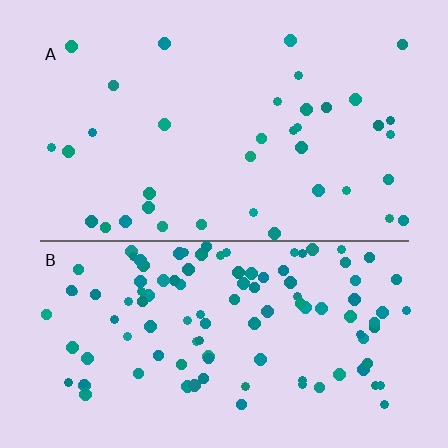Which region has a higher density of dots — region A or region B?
B (the bottom).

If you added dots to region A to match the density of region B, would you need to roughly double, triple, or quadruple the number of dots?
Approximately triple.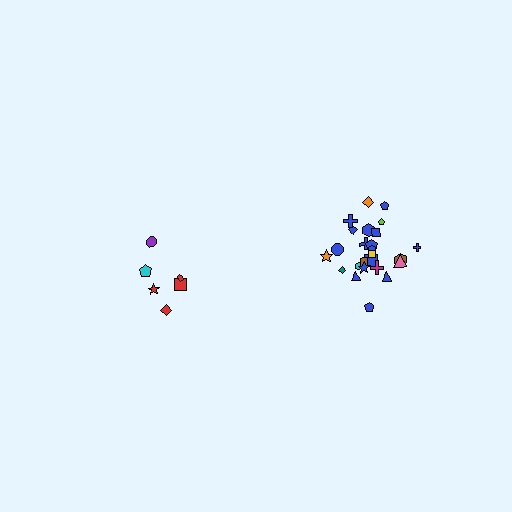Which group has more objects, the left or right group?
The right group.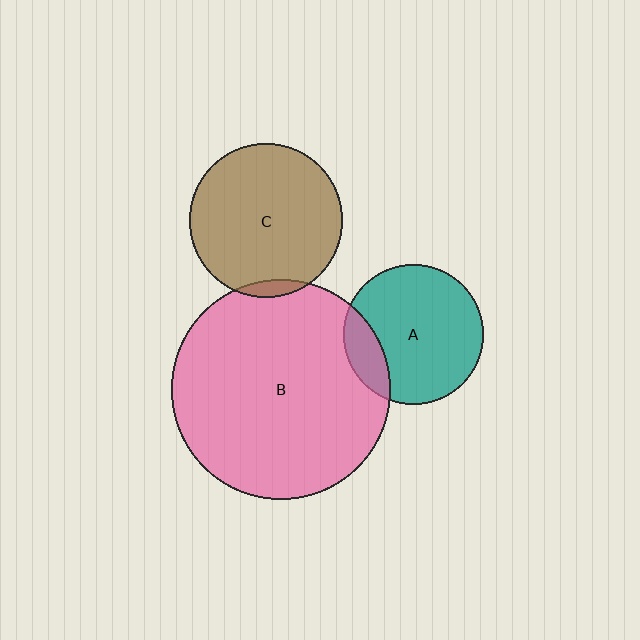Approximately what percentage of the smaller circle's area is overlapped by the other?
Approximately 5%.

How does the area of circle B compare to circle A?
Approximately 2.5 times.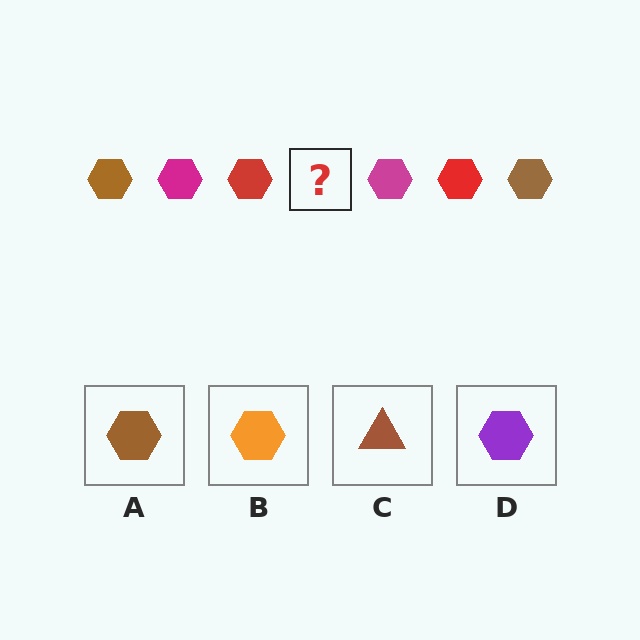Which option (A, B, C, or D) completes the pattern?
A.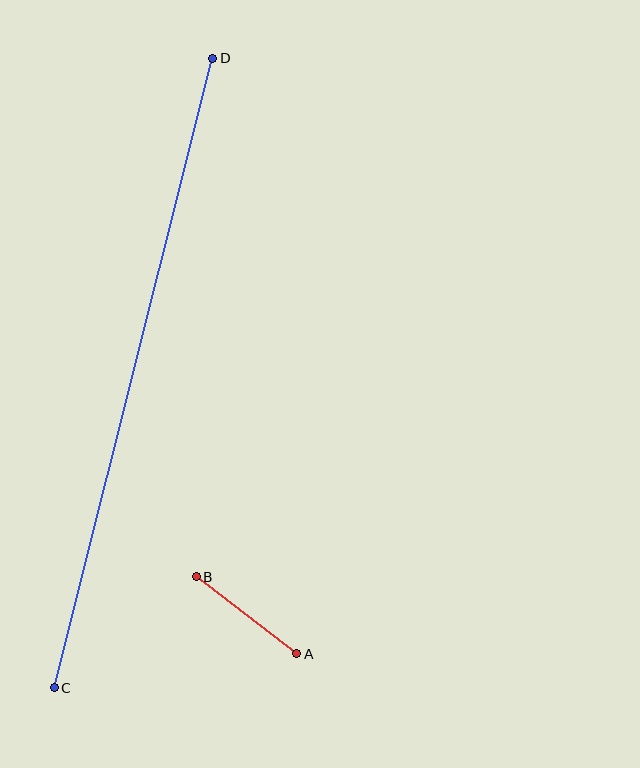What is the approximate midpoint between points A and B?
The midpoint is at approximately (247, 615) pixels.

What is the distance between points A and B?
The distance is approximately 126 pixels.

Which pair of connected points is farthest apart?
Points C and D are farthest apart.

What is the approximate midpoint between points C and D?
The midpoint is at approximately (134, 373) pixels.